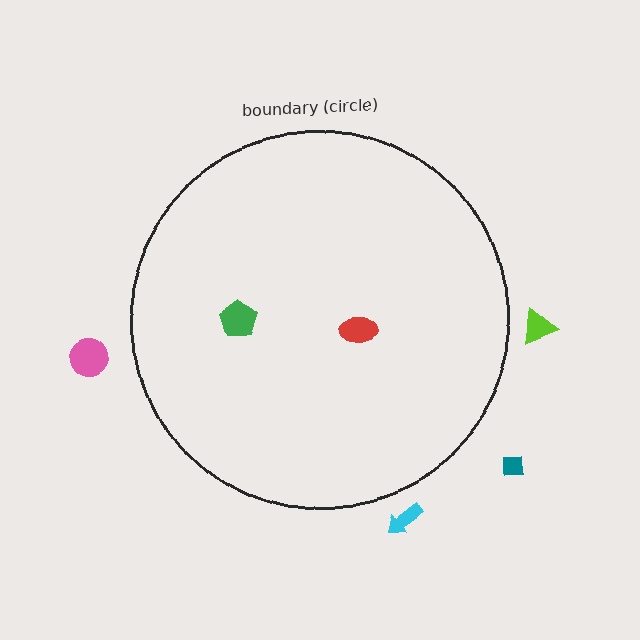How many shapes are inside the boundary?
2 inside, 4 outside.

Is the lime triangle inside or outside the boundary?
Outside.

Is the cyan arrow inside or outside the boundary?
Outside.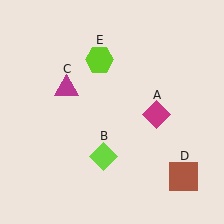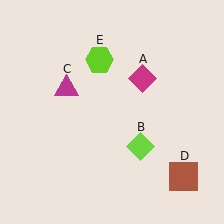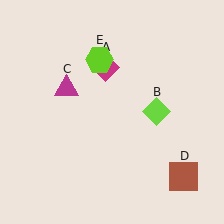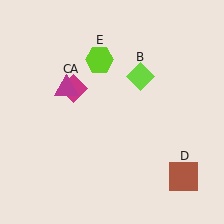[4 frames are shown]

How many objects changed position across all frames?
2 objects changed position: magenta diamond (object A), lime diamond (object B).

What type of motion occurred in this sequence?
The magenta diamond (object A), lime diamond (object B) rotated counterclockwise around the center of the scene.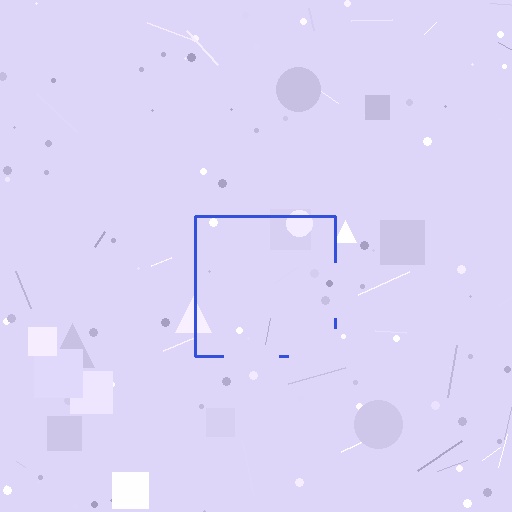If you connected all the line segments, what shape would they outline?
They would outline a square.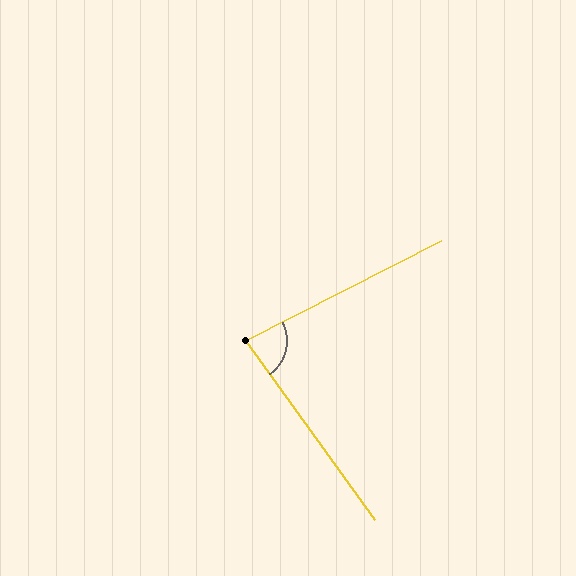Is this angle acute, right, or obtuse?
It is acute.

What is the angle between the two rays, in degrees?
Approximately 81 degrees.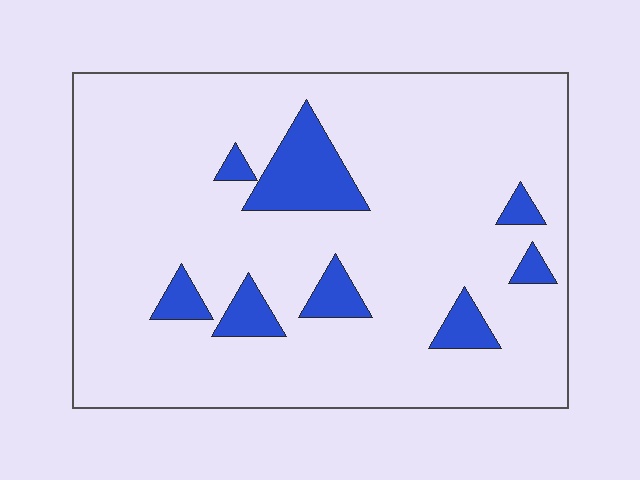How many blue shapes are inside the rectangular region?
8.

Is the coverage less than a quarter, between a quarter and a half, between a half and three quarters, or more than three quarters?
Less than a quarter.